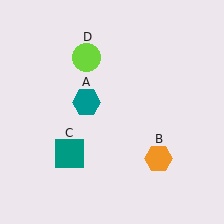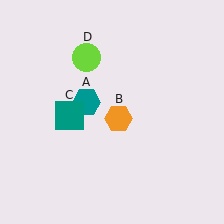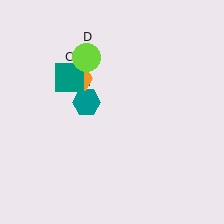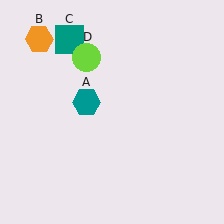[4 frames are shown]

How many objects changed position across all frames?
2 objects changed position: orange hexagon (object B), teal square (object C).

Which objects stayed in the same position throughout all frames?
Teal hexagon (object A) and lime circle (object D) remained stationary.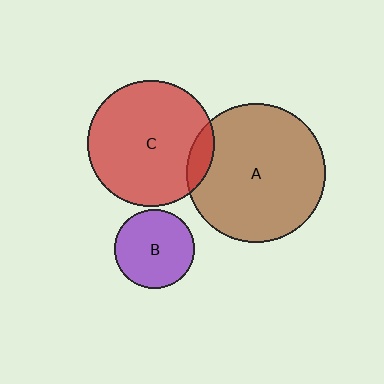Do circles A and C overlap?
Yes.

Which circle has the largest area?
Circle A (brown).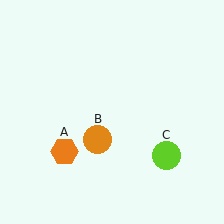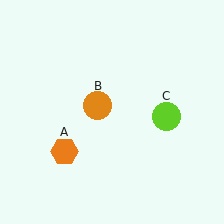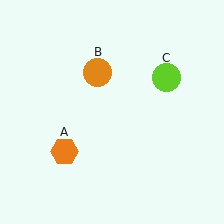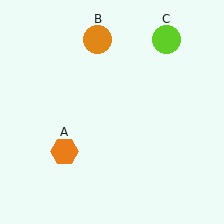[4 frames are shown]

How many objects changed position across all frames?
2 objects changed position: orange circle (object B), lime circle (object C).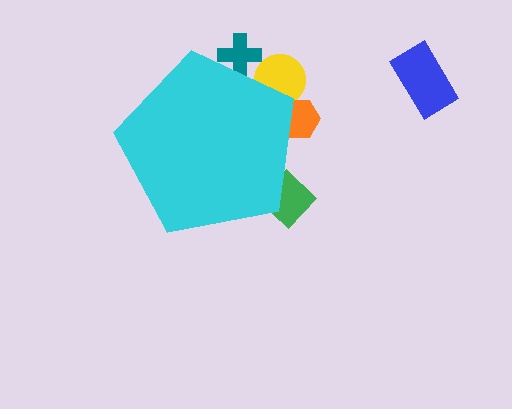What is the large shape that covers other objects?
A cyan pentagon.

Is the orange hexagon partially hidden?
Yes, the orange hexagon is partially hidden behind the cyan pentagon.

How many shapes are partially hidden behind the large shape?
4 shapes are partially hidden.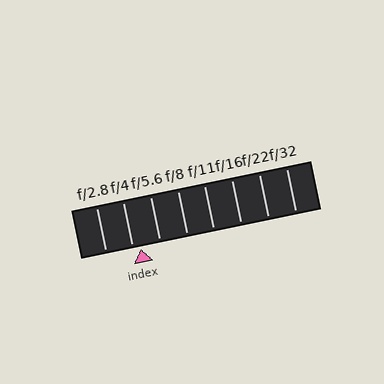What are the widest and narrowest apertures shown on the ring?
The widest aperture shown is f/2.8 and the narrowest is f/32.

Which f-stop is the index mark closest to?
The index mark is closest to f/4.